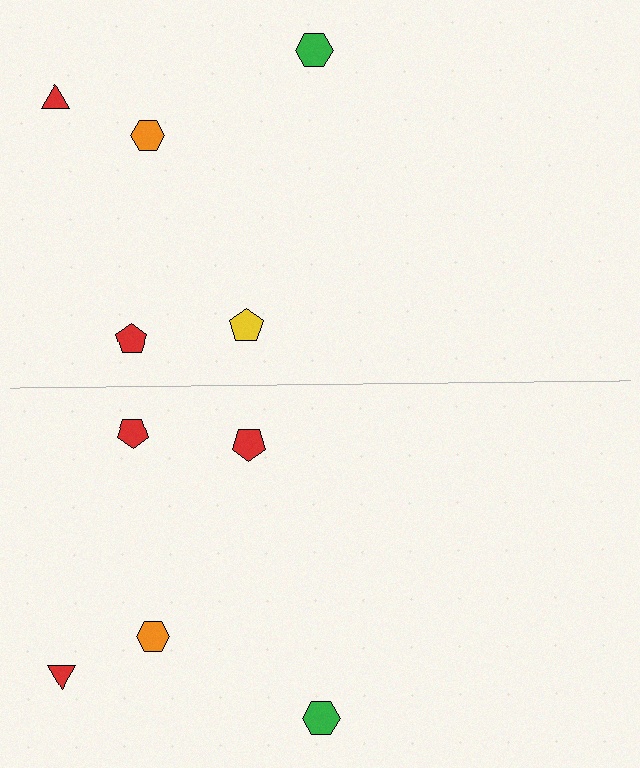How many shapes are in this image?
There are 10 shapes in this image.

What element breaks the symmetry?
The red pentagon on the bottom side breaks the symmetry — its mirror counterpart is yellow.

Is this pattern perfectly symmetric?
No, the pattern is not perfectly symmetric. The red pentagon on the bottom side breaks the symmetry — its mirror counterpart is yellow.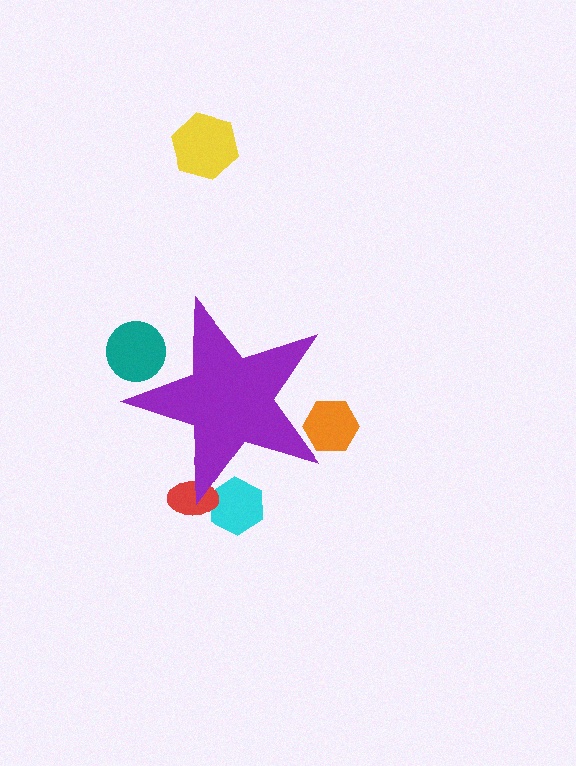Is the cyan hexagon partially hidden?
Yes, the cyan hexagon is partially hidden behind the purple star.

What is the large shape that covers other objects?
A purple star.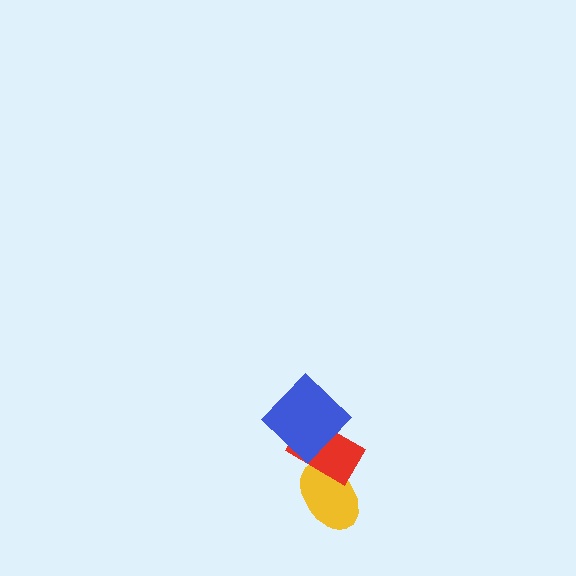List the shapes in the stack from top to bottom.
From top to bottom: the blue diamond, the red rectangle, the yellow ellipse.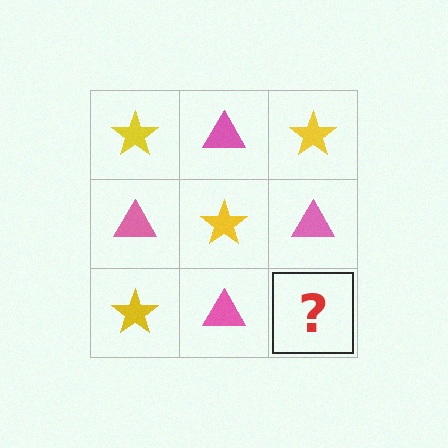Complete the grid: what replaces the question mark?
The question mark should be replaced with a yellow star.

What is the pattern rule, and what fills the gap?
The rule is that it alternates yellow star and pink triangle in a checkerboard pattern. The gap should be filled with a yellow star.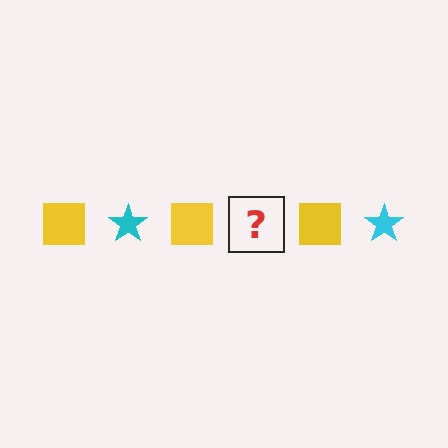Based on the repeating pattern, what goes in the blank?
The blank should be a cyan star.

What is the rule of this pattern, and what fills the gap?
The rule is that the pattern alternates between yellow square and cyan star. The gap should be filled with a cyan star.